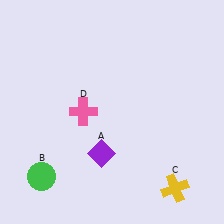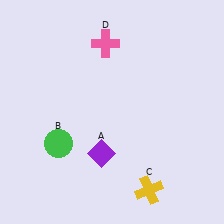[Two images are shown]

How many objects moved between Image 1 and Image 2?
3 objects moved between the two images.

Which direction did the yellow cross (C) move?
The yellow cross (C) moved left.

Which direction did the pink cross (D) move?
The pink cross (D) moved up.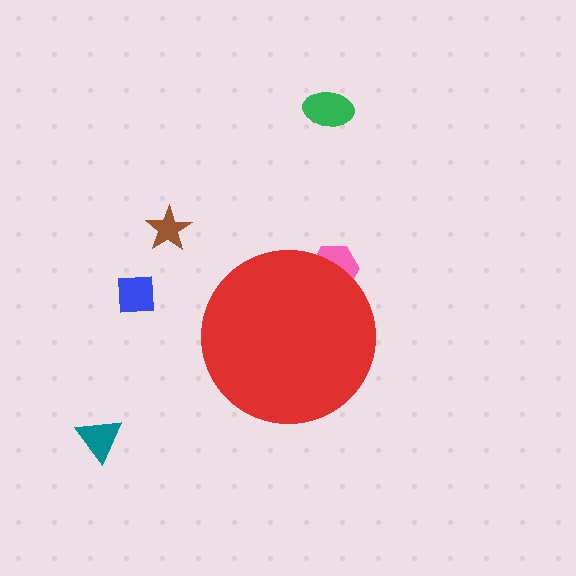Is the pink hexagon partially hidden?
Yes, the pink hexagon is partially hidden behind the red circle.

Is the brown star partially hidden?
No, the brown star is fully visible.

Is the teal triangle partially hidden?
No, the teal triangle is fully visible.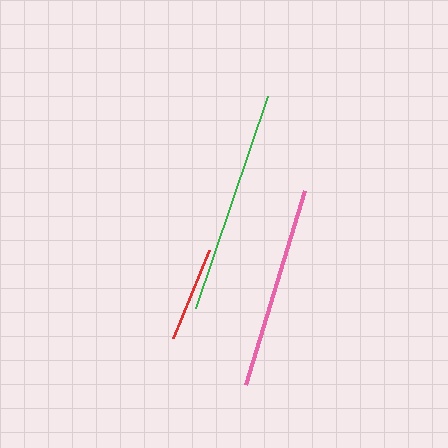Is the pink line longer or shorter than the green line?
The green line is longer than the pink line.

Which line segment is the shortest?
The red line is the shortest at approximately 95 pixels.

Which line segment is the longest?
The green line is the longest at approximately 224 pixels.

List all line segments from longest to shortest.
From longest to shortest: green, pink, red.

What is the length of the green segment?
The green segment is approximately 224 pixels long.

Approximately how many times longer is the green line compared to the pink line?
The green line is approximately 1.1 times the length of the pink line.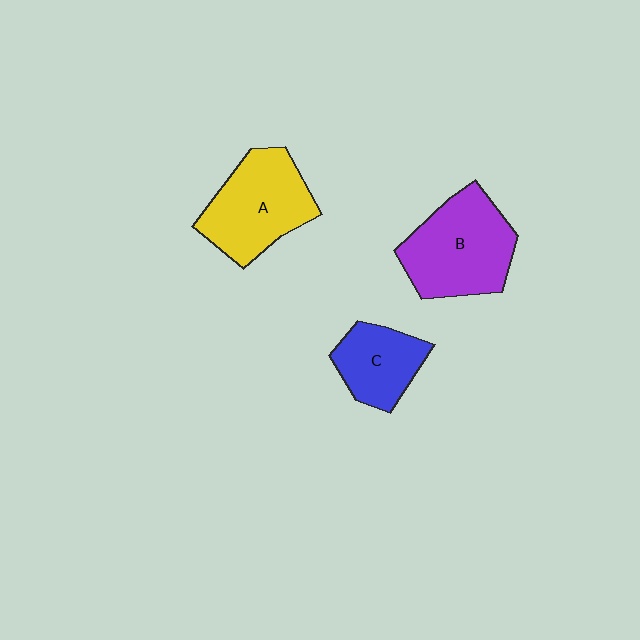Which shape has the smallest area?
Shape C (blue).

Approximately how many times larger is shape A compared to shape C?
Approximately 1.5 times.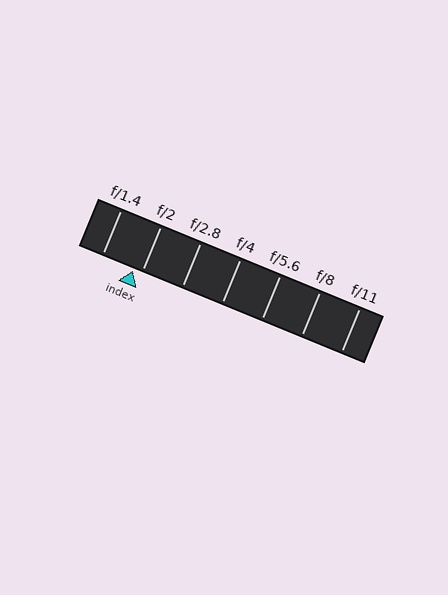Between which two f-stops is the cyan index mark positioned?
The index mark is between f/1.4 and f/2.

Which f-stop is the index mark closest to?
The index mark is closest to f/2.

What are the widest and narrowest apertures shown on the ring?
The widest aperture shown is f/1.4 and the narrowest is f/11.